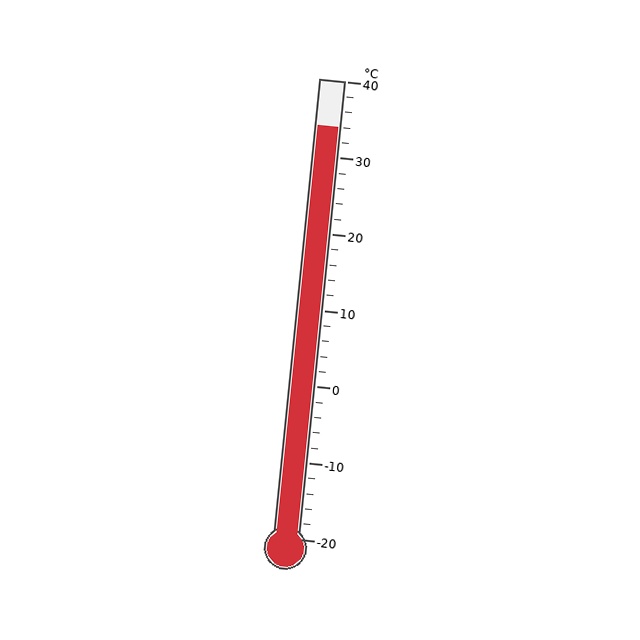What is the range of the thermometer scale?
The thermometer scale ranges from -20°C to 40°C.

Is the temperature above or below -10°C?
The temperature is above -10°C.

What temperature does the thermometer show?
The thermometer shows approximately 34°C.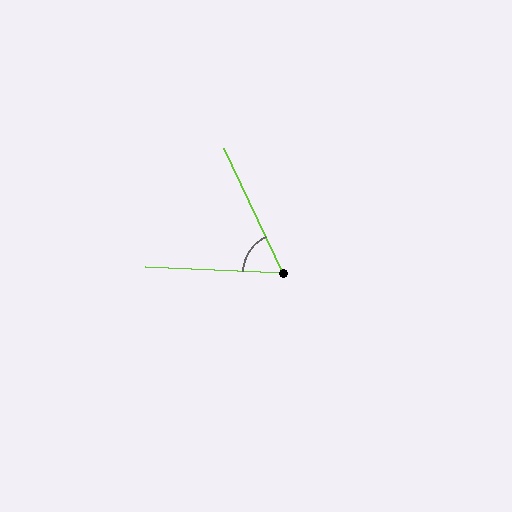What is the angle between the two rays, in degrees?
Approximately 62 degrees.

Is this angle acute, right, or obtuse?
It is acute.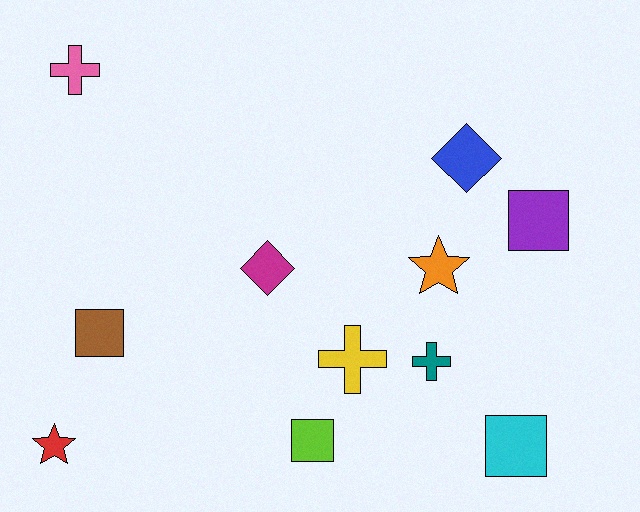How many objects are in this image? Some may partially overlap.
There are 11 objects.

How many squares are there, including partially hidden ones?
There are 4 squares.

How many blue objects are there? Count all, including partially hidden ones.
There is 1 blue object.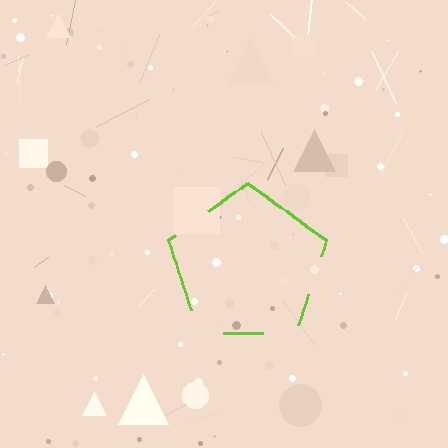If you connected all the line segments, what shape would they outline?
They would outline a pentagon.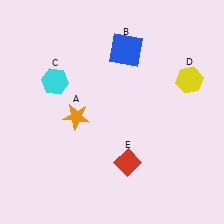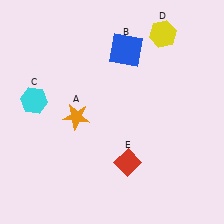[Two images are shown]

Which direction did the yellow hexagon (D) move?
The yellow hexagon (D) moved up.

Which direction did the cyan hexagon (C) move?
The cyan hexagon (C) moved left.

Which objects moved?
The objects that moved are: the cyan hexagon (C), the yellow hexagon (D).